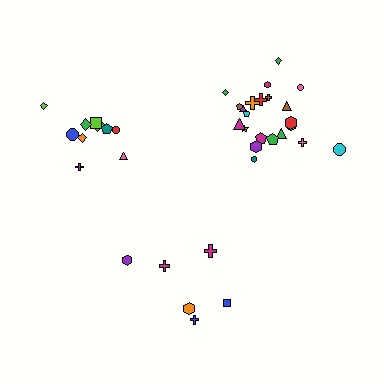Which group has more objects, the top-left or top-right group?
The top-right group.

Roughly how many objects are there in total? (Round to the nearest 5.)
Roughly 40 objects in total.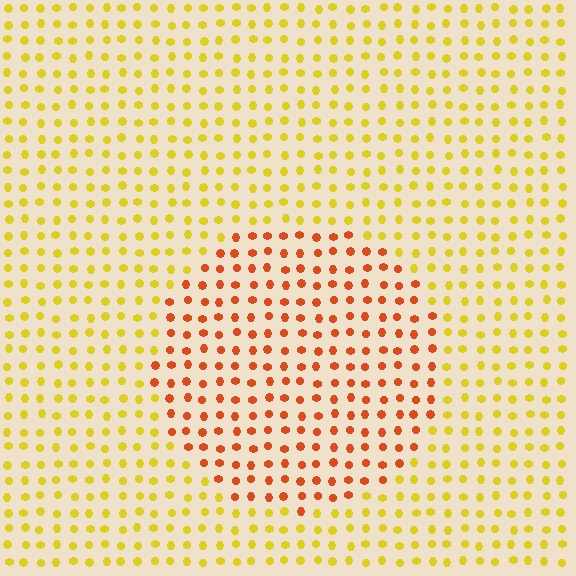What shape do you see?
I see a circle.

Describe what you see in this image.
The image is filled with small yellow elements in a uniform arrangement. A circle-shaped region is visible where the elements are tinted to a slightly different hue, forming a subtle color boundary.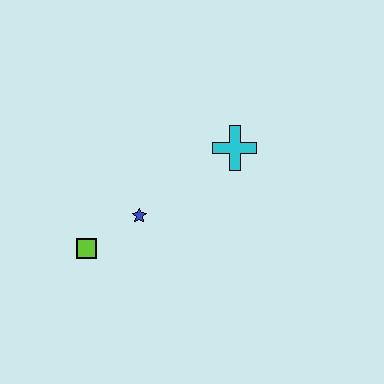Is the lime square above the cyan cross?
No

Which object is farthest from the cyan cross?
The lime square is farthest from the cyan cross.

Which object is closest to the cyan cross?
The blue star is closest to the cyan cross.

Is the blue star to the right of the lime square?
Yes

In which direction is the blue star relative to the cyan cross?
The blue star is to the left of the cyan cross.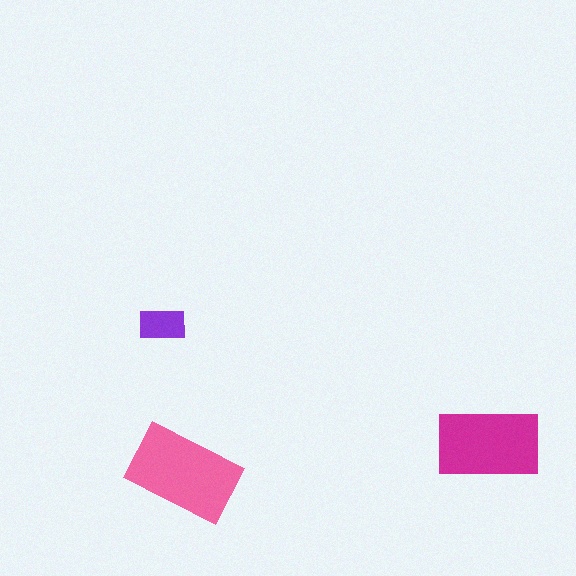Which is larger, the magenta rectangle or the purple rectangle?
The magenta one.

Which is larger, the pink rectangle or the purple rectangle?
The pink one.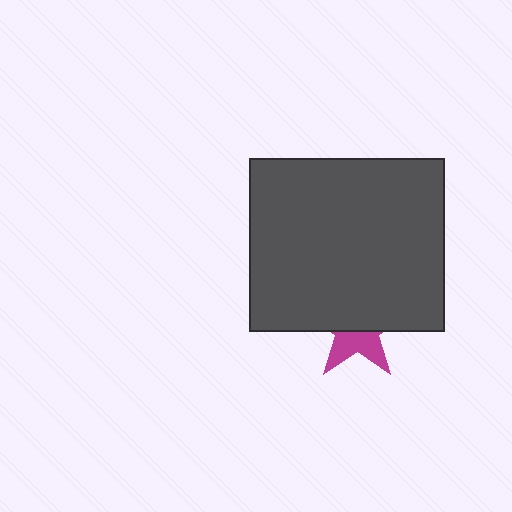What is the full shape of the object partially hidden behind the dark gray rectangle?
The partially hidden object is a magenta star.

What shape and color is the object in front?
The object in front is a dark gray rectangle.